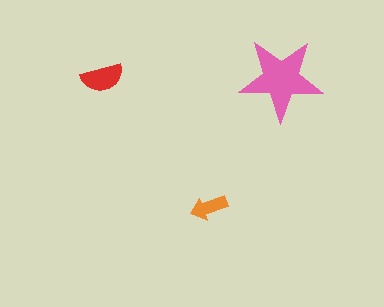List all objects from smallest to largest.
The orange arrow, the red semicircle, the pink star.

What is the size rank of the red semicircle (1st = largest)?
2nd.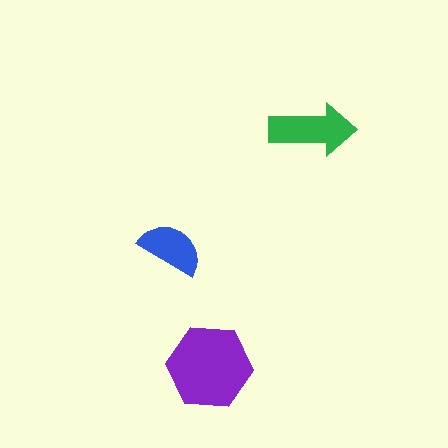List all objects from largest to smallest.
The purple hexagon, the green arrow, the blue semicircle.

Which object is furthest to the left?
The blue semicircle is leftmost.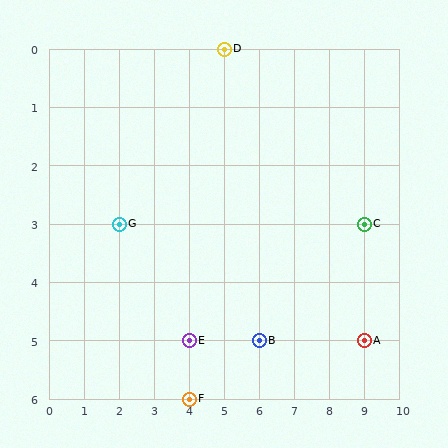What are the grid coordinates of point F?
Point F is at grid coordinates (4, 6).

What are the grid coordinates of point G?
Point G is at grid coordinates (2, 3).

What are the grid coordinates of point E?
Point E is at grid coordinates (4, 5).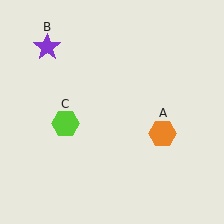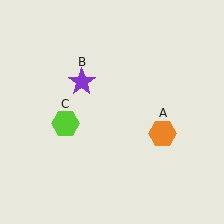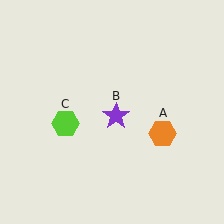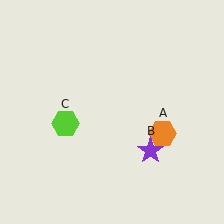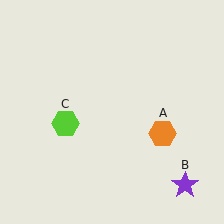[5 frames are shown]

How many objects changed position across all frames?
1 object changed position: purple star (object B).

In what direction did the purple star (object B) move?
The purple star (object B) moved down and to the right.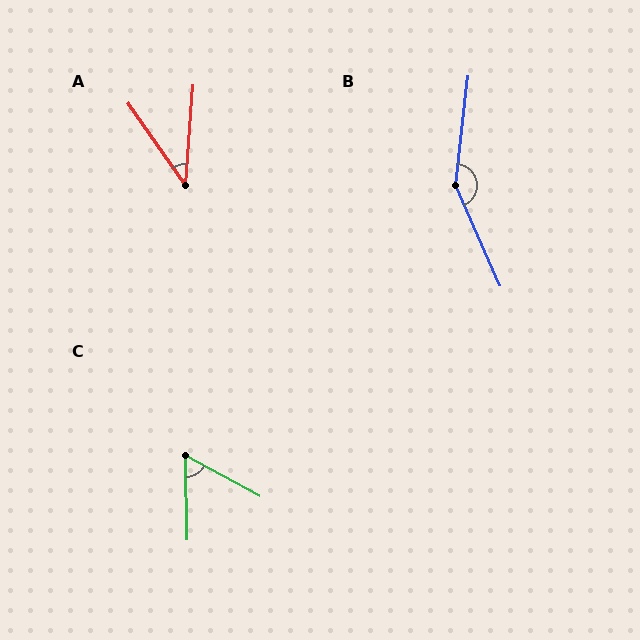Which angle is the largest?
B, at approximately 150 degrees.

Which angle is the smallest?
A, at approximately 39 degrees.